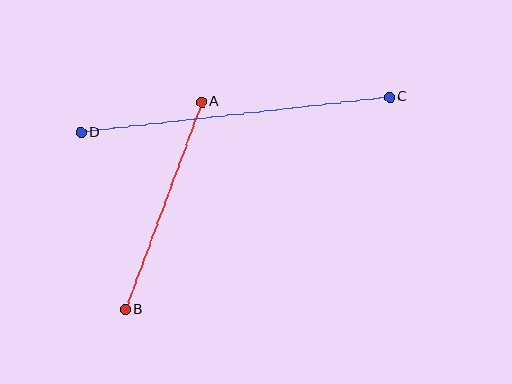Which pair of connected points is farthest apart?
Points C and D are farthest apart.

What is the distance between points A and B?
The distance is approximately 222 pixels.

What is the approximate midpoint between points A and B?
The midpoint is at approximately (163, 206) pixels.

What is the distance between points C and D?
The distance is approximately 310 pixels.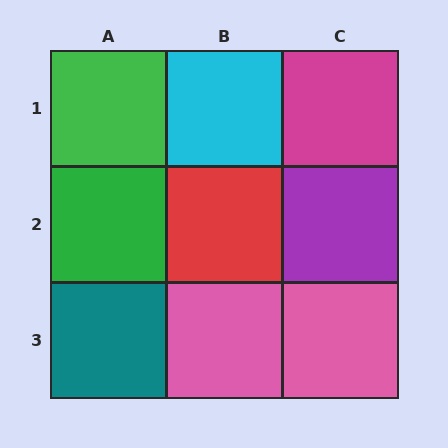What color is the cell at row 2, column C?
Purple.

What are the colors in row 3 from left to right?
Teal, pink, pink.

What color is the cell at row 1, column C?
Magenta.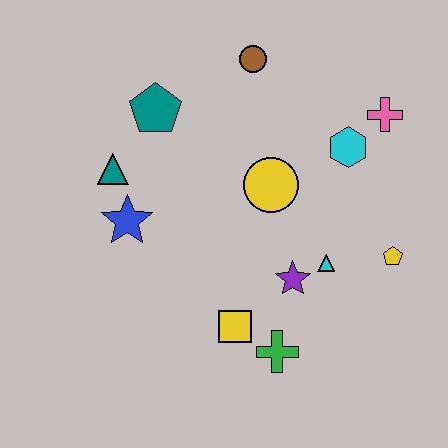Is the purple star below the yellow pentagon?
Yes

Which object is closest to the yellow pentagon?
The cyan triangle is closest to the yellow pentagon.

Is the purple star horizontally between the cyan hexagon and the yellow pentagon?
No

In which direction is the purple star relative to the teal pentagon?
The purple star is below the teal pentagon.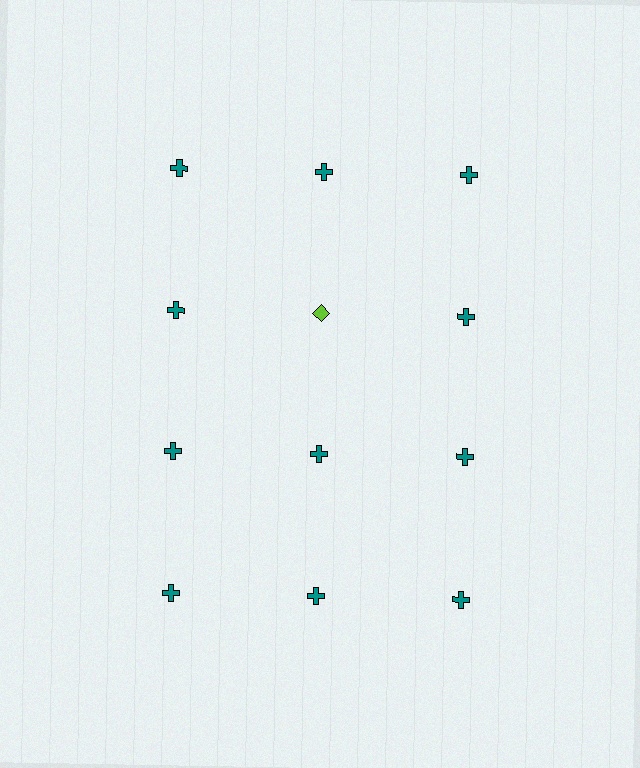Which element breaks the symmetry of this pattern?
The lime diamond in the second row, second from left column breaks the symmetry. All other shapes are teal crosses.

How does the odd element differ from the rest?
It differs in both color (lime instead of teal) and shape (diamond instead of cross).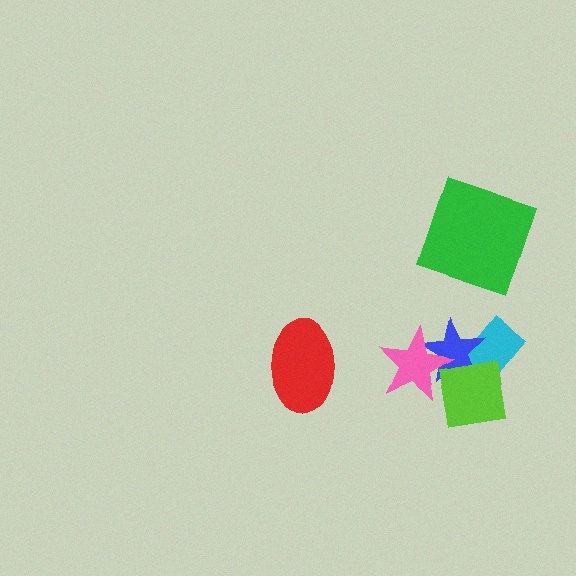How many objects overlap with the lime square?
3 objects overlap with the lime square.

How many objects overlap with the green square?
0 objects overlap with the green square.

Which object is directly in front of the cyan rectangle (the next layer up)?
The blue star is directly in front of the cyan rectangle.